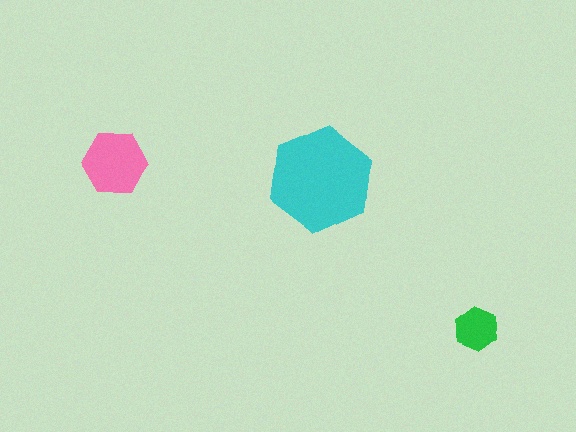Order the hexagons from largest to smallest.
the cyan one, the pink one, the green one.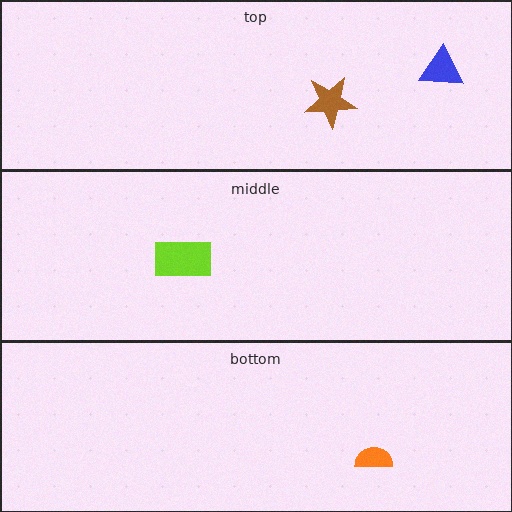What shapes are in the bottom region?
The orange semicircle.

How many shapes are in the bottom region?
1.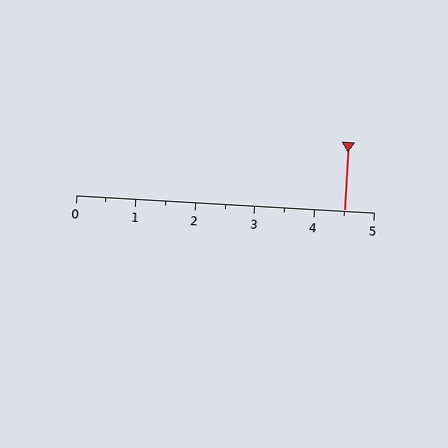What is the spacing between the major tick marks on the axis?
The major ticks are spaced 1 apart.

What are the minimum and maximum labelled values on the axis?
The axis runs from 0 to 5.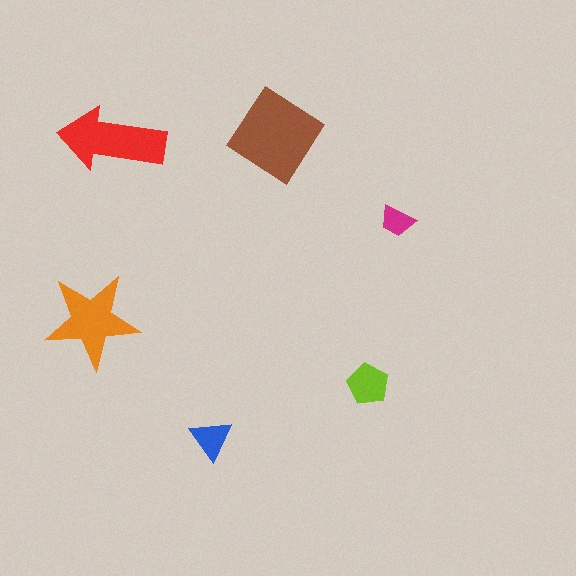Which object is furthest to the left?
The orange star is leftmost.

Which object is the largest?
The brown diamond.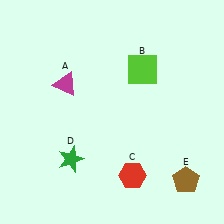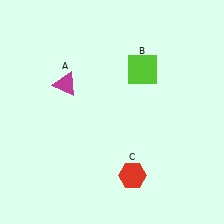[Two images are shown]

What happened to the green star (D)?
The green star (D) was removed in Image 2. It was in the bottom-left area of Image 1.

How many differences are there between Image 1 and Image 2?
There are 2 differences between the two images.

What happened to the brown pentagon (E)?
The brown pentagon (E) was removed in Image 2. It was in the bottom-right area of Image 1.